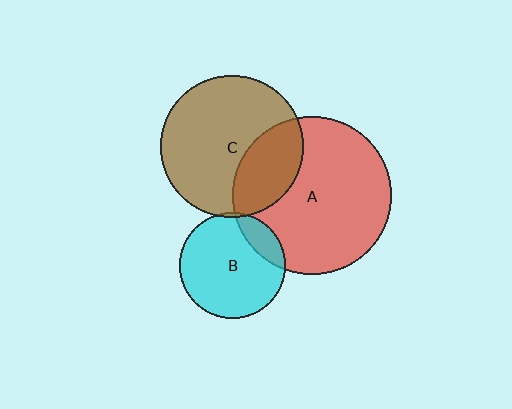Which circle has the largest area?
Circle A (red).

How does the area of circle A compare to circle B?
Approximately 2.2 times.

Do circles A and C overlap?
Yes.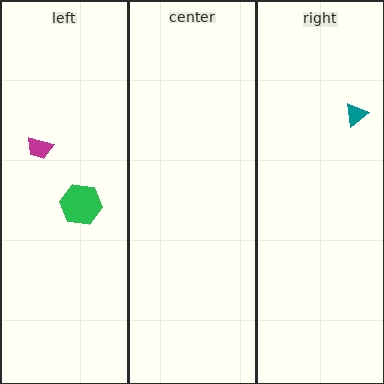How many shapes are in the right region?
1.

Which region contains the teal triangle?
The right region.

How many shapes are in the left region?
2.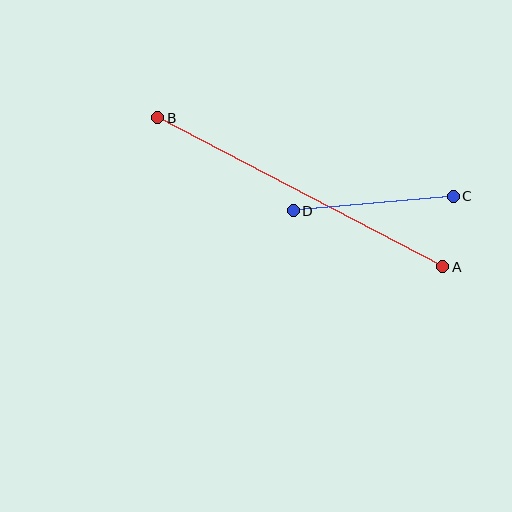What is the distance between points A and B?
The distance is approximately 322 pixels.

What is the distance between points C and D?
The distance is approximately 161 pixels.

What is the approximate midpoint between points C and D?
The midpoint is at approximately (373, 203) pixels.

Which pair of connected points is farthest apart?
Points A and B are farthest apart.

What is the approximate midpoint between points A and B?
The midpoint is at approximately (300, 192) pixels.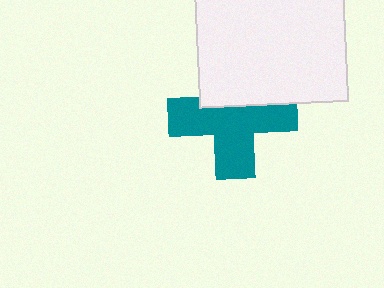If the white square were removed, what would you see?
You would see the complete teal cross.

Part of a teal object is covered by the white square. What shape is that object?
It is a cross.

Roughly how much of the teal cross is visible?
Most of it is visible (roughly 65%).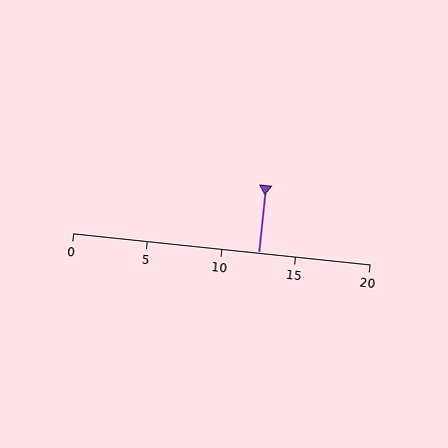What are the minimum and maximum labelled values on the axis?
The axis runs from 0 to 20.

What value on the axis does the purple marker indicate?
The marker indicates approximately 12.5.